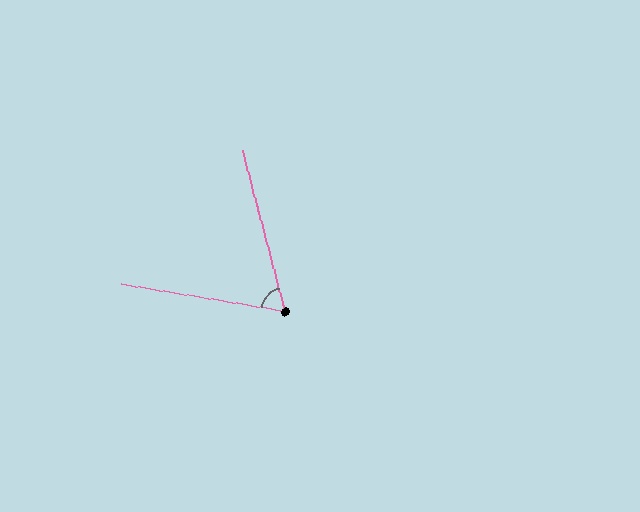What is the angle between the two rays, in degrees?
Approximately 66 degrees.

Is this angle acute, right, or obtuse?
It is acute.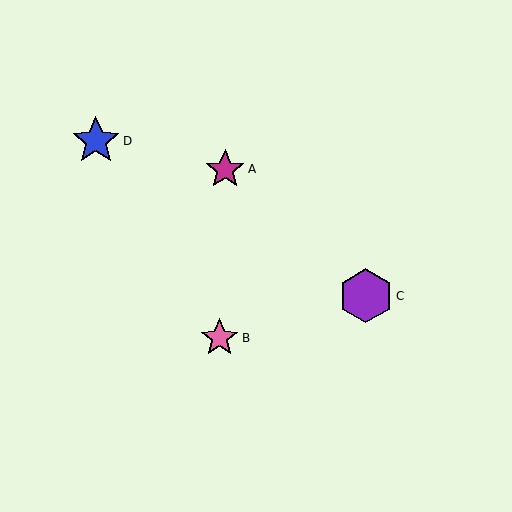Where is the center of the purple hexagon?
The center of the purple hexagon is at (366, 296).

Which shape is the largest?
The purple hexagon (labeled C) is the largest.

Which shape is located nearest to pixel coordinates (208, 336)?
The pink star (labeled B) at (220, 338) is nearest to that location.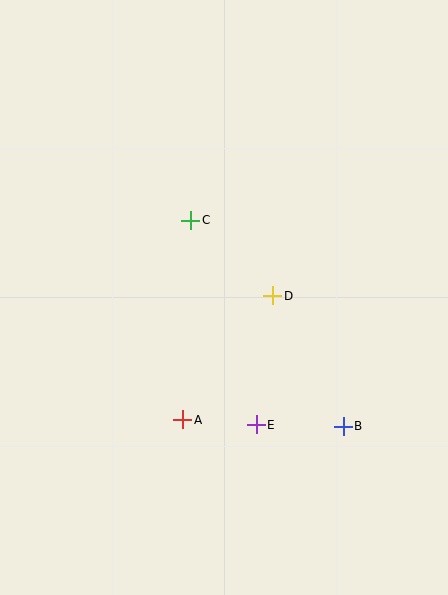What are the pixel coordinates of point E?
Point E is at (256, 425).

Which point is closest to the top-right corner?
Point C is closest to the top-right corner.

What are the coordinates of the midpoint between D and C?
The midpoint between D and C is at (232, 258).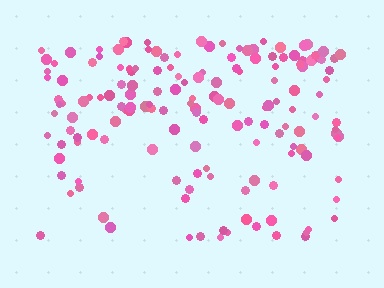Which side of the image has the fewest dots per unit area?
The bottom.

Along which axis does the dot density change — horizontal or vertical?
Vertical.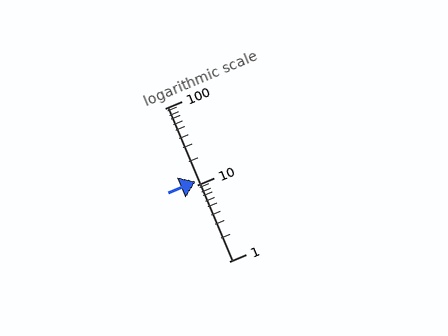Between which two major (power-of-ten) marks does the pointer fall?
The pointer is between 10 and 100.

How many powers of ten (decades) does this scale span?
The scale spans 2 decades, from 1 to 100.